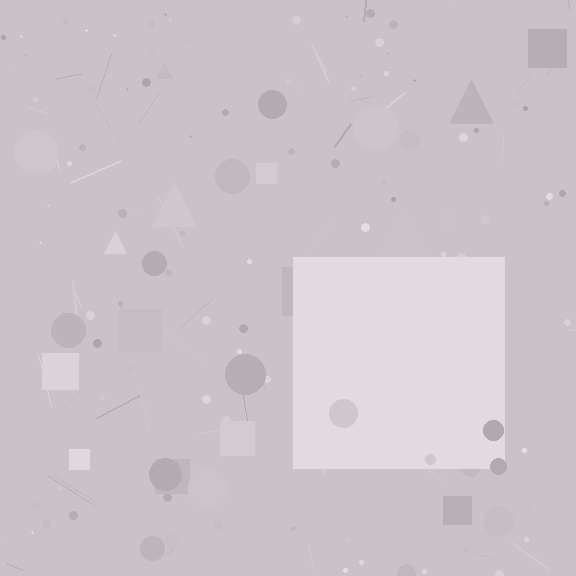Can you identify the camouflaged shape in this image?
The camouflaged shape is a square.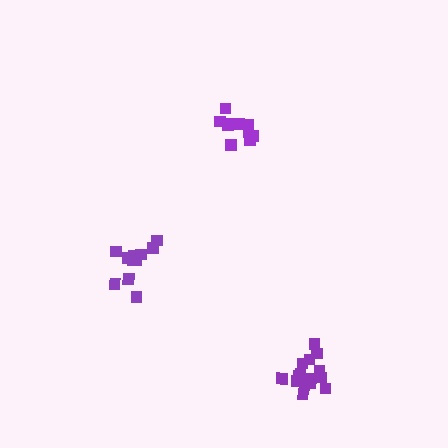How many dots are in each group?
Group 1: 11 dots, Group 2: 15 dots, Group 3: 10 dots (36 total).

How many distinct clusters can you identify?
There are 3 distinct clusters.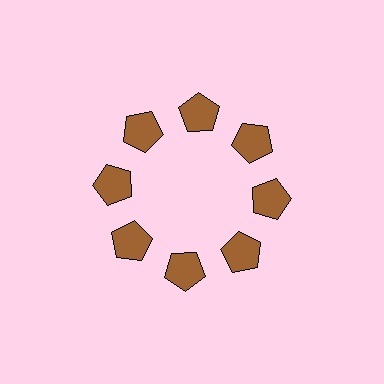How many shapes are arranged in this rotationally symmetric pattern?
There are 8 shapes, arranged in 8 groups of 1.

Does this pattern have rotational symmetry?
Yes, this pattern has 8-fold rotational symmetry. It looks the same after rotating 45 degrees around the center.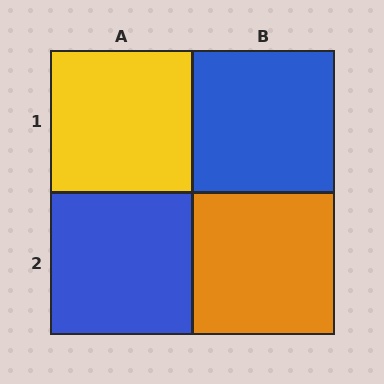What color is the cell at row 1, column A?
Yellow.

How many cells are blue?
2 cells are blue.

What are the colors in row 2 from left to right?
Blue, orange.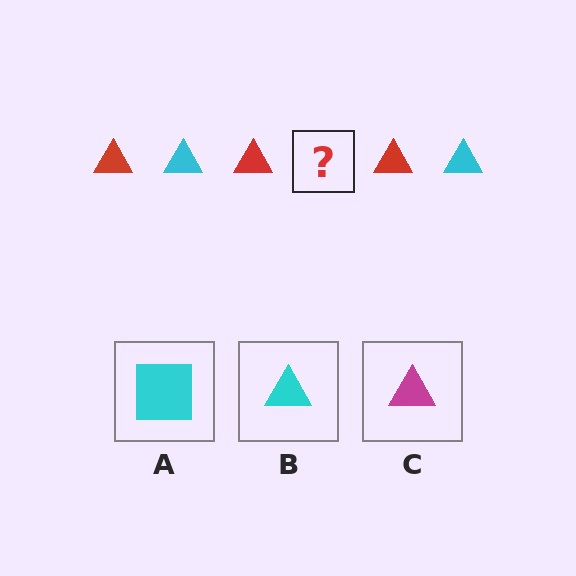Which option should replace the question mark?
Option B.